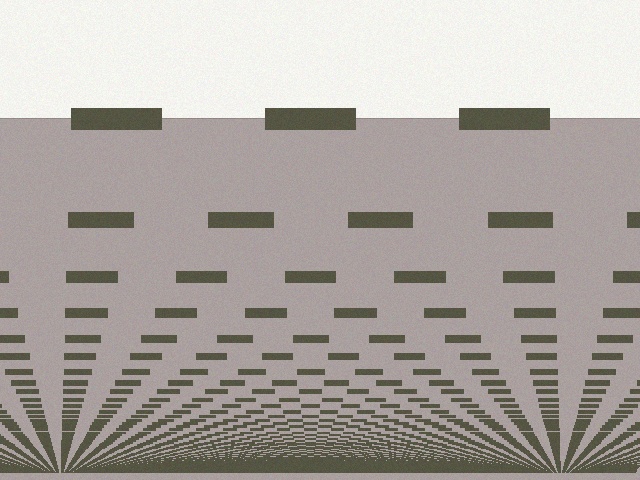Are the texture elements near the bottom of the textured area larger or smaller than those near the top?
Smaller. The gradient is inverted — elements near the bottom are smaller and denser.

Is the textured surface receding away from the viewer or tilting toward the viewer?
The surface appears to tilt toward the viewer. Texture elements get larger and sparser toward the top.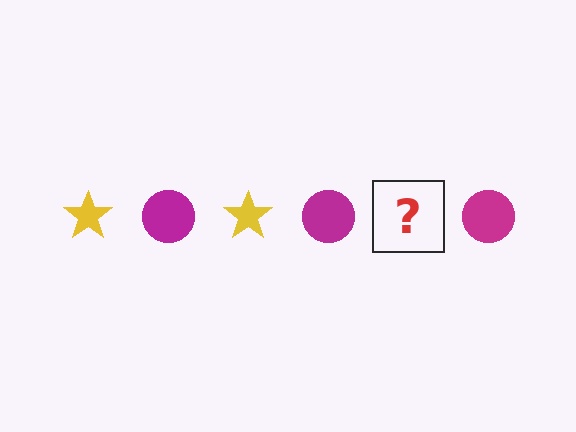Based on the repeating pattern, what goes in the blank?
The blank should be a yellow star.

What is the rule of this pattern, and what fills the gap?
The rule is that the pattern alternates between yellow star and magenta circle. The gap should be filled with a yellow star.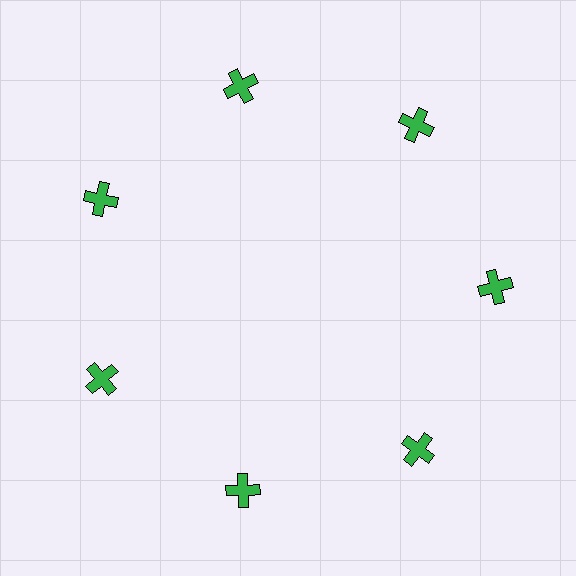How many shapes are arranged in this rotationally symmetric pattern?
There are 7 shapes, arranged in 7 groups of 1.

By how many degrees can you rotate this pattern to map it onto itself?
The pattern maps onto itself every 51 degrees of rotation.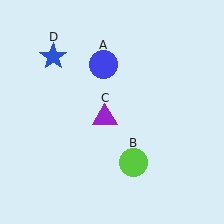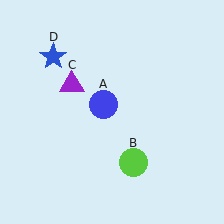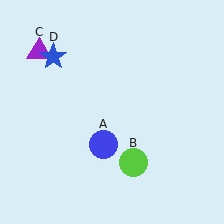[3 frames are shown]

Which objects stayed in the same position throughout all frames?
Lime circle (object B) and blue star (object D) remained stationary.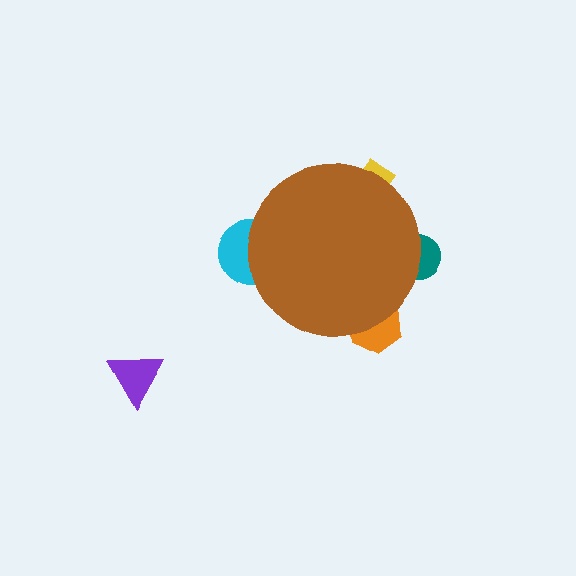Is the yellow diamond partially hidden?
Yes, the yellow diamond is partially hidden behind the brown circle.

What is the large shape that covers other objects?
A brown circle.